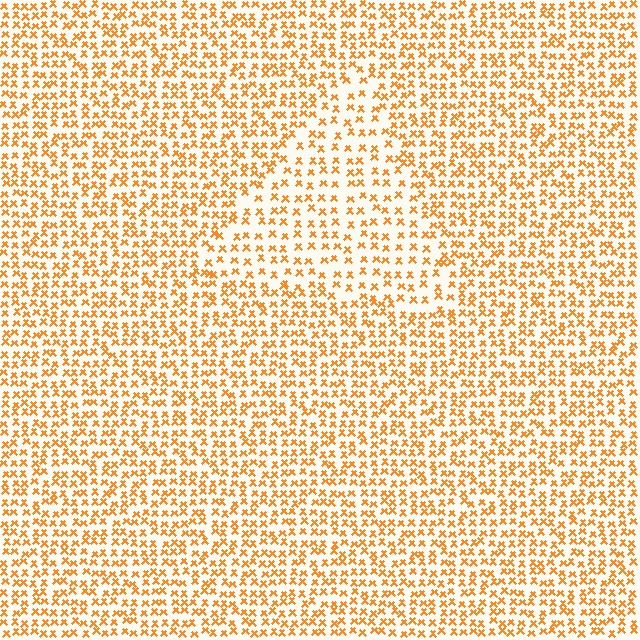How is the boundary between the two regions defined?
The boundary is defined by a change in element density (approximately 1.6x ratio). All elements are the same color, size, and shape.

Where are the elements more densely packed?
The elements are more densely packed outside the triangle boundary.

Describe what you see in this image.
The image contains small orange elements arranged at two different densities. A triangle-shaped region is visible where the elements are less densely packed than the surrounding area.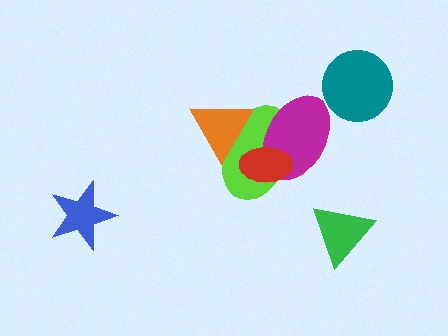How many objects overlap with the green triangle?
0 objects overlap with the green triangle.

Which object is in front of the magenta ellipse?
The red ellipse is in front of the magenta ellipse.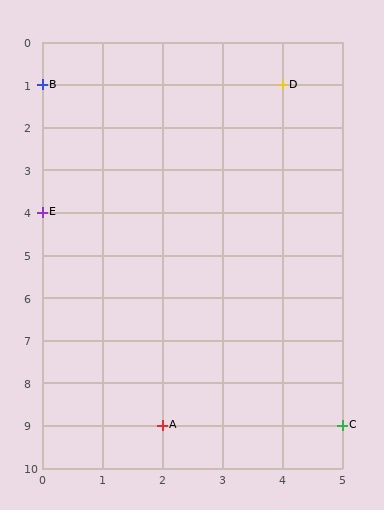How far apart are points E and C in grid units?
Points E and C are 5 columns and 5 rows apart (about 7.1 grid units diagonally).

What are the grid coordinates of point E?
Point E is at grid coordinates (0, 4).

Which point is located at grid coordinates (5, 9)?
Point C is at (5, 9).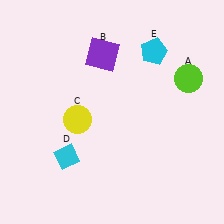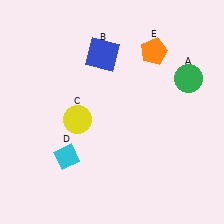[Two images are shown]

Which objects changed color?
A changed from lime to green. B changed from purple to blue. E changed from cyan to orange.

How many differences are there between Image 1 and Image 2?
There are 3 differences between the two images.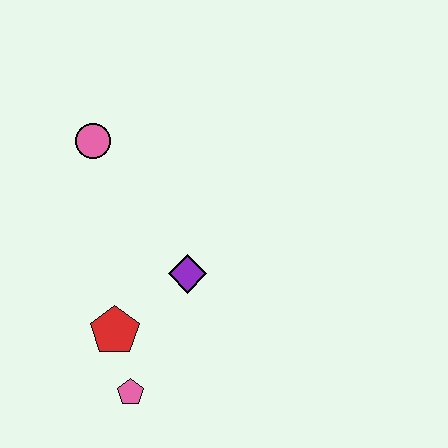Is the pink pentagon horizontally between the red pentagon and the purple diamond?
Yes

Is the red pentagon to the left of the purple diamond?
Yes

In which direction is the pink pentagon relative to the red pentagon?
The pink pentagon is below the red pentagon.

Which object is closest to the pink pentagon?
The red pentagon is closest to the pink pentagon.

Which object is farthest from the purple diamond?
The pink circle is farthest from the purple diamond.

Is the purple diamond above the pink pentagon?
Yes